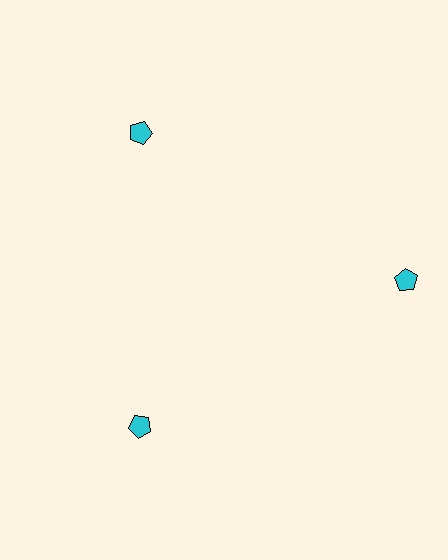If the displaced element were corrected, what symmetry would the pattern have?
It would have 3-fold rotational symmetry — the pattern would map onto itself every 120 degrees.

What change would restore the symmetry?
The symmetry would be restored by moving it inward, back onto the ring so that all 3 pentagons sit at equal angles and equal distance from the center.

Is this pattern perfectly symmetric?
No. The 3 cyan pentagons are arranged in a ring, but one element near the 3 o'clock position is pushed outward from the center, breaking the 3-fold rotational symmetry.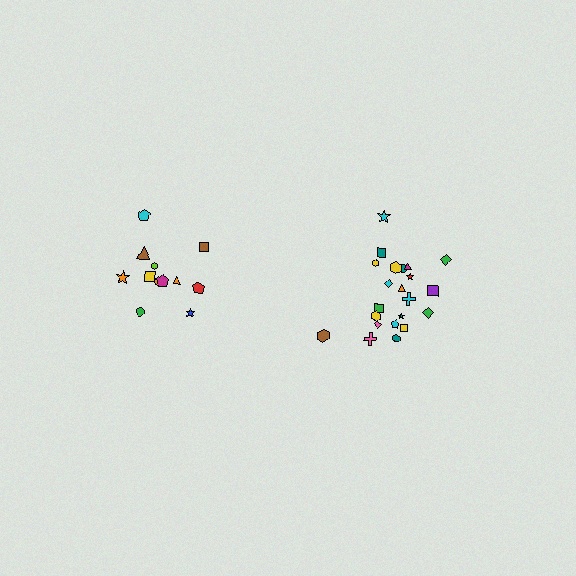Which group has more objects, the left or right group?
The right group.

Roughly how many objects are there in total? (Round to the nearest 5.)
Roughly 35 objects in total.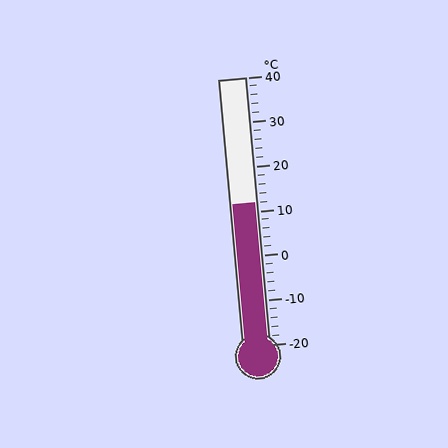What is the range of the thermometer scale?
The thermometer scale ranges from -20°C to 40°C.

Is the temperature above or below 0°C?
The temperature is above 0°C.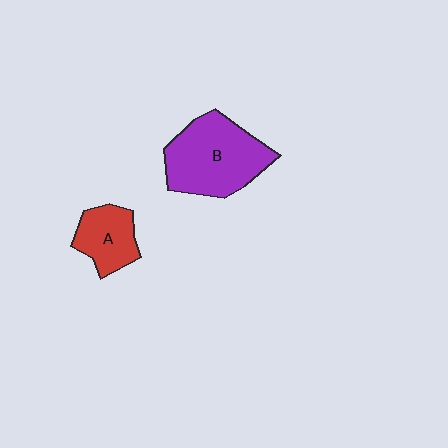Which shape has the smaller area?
Shape A (red).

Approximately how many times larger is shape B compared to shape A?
Approximately 2.0 times.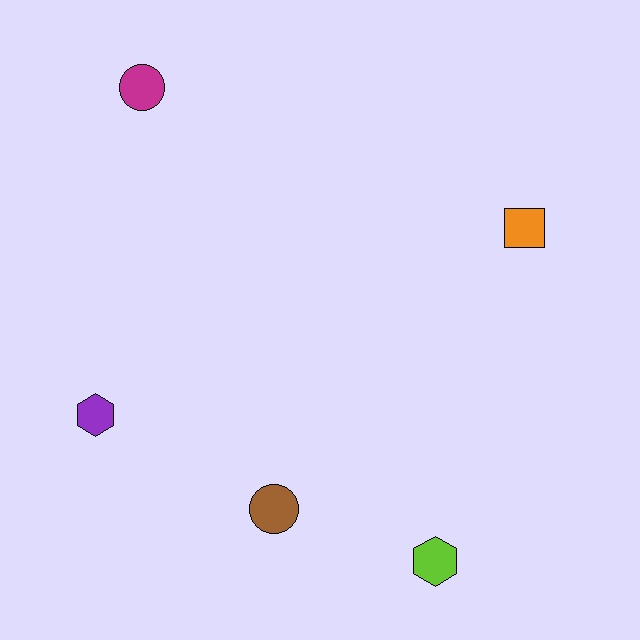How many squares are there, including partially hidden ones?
There is 1 square.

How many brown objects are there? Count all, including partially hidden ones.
There is 1 brown object.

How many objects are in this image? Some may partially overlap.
There are 5 objects.